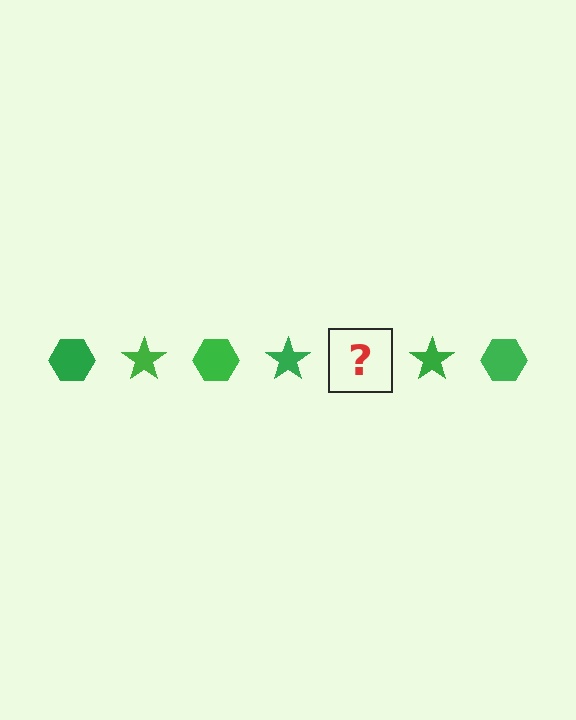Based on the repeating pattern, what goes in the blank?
The blank should be a green hexagon.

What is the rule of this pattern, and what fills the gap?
The rule is that the pattern cycles through hexagon, star shapes in green. The gap should be filled with a green hexagon.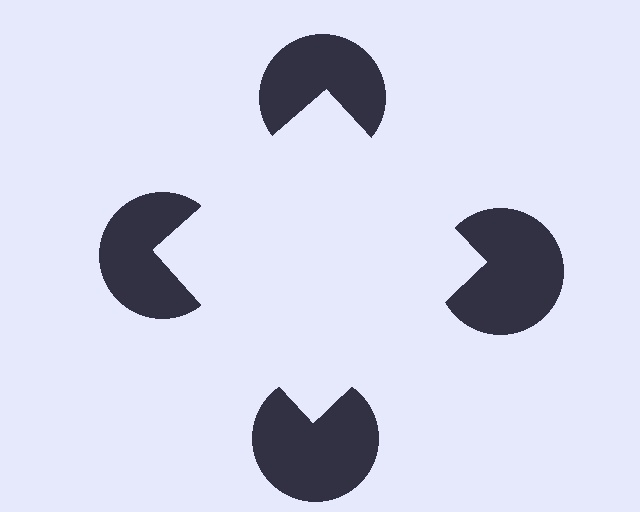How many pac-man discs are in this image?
There are 4 — one at each vertex of the illusory square.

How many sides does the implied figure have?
4 sides.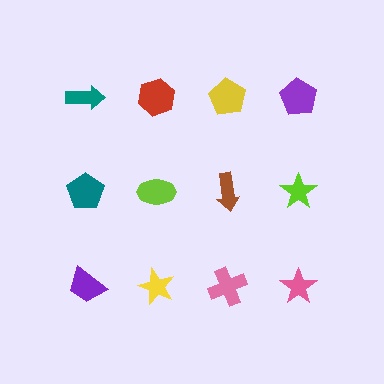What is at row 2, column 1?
A teal pentagon.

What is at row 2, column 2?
A lime ellipse.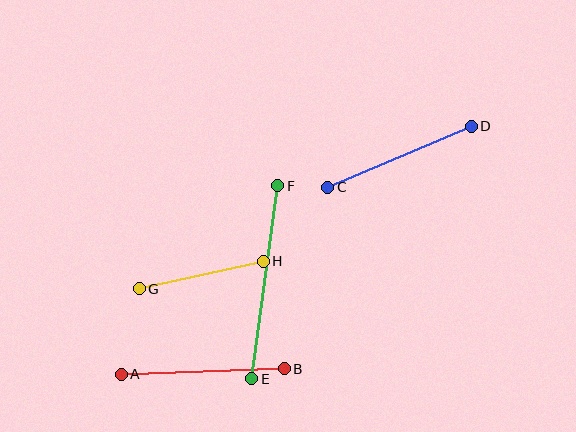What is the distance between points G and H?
The distance is approximately 127 pixels.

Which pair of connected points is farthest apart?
Points E and F are farthest apart.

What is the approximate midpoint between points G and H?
The midpoint is at approximately (201, 275) pixels.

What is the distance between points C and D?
The distance is approximately 156 pixels.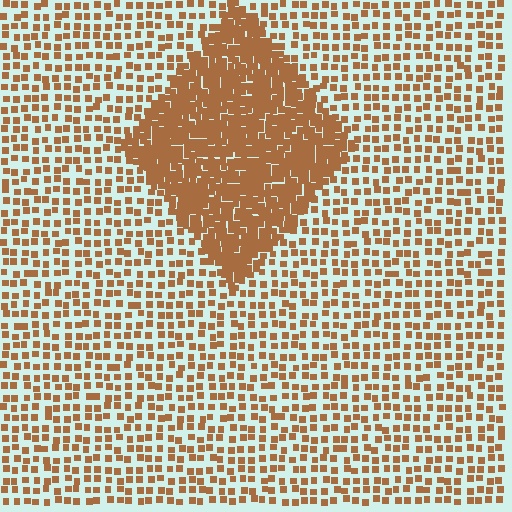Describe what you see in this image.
The image contains small brown elements arranged at two different densities. A diamond-shaped region is visible where the elements are more densely packed than the surrounding area.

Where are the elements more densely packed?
The elements are more densely packed inside the diamond boundary.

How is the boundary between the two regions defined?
The boundary is defined by a change in element density (approximately 2.7x ratio). All elements are the same color, size, and shape.